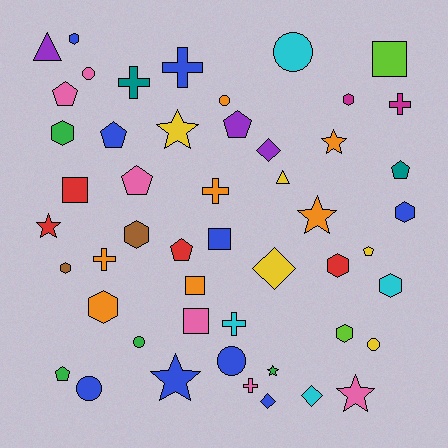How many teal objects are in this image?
There are 2 teal objects.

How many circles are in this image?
There are 7 circles.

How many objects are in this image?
There are 50 objects.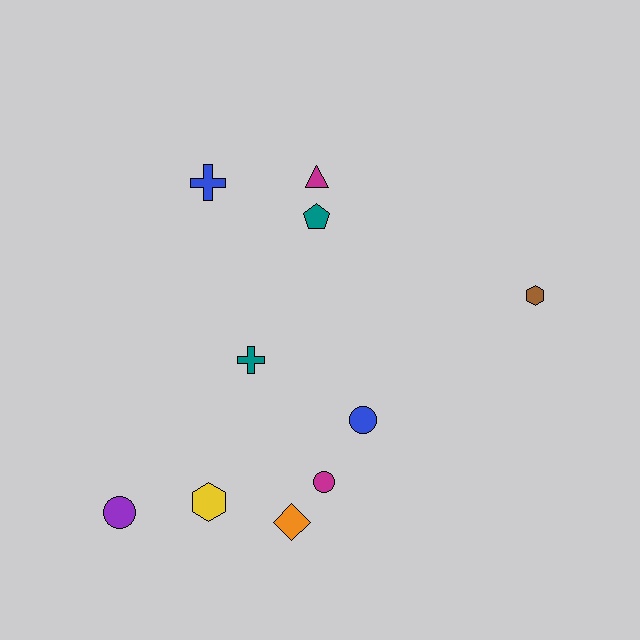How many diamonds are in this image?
There is 1 diamond.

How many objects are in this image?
There are 10 objects.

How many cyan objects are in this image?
There are no cyan objects.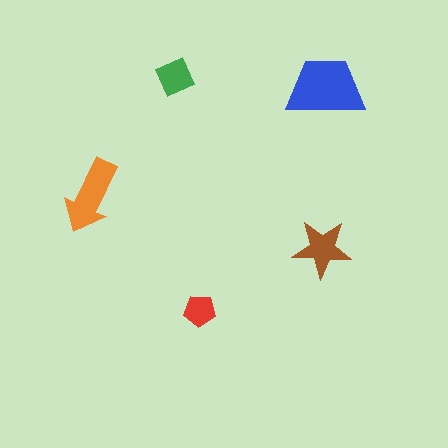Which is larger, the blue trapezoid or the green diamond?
The blue trapezoid.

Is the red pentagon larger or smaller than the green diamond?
Smaller.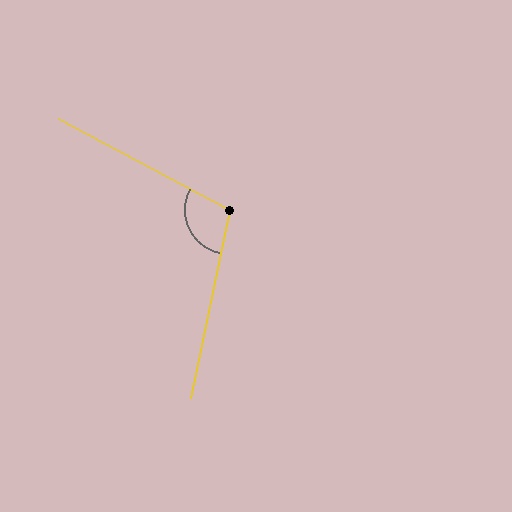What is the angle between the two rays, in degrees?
Approximately 106 degrees.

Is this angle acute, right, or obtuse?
It is obtuse.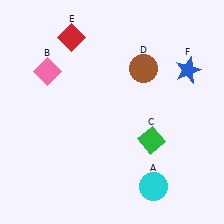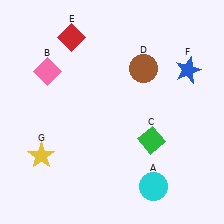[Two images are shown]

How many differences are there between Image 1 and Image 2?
There is 1 difference between the two images.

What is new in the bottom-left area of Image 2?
A yellow star (G) was added in the bottom-left area of Image 2.